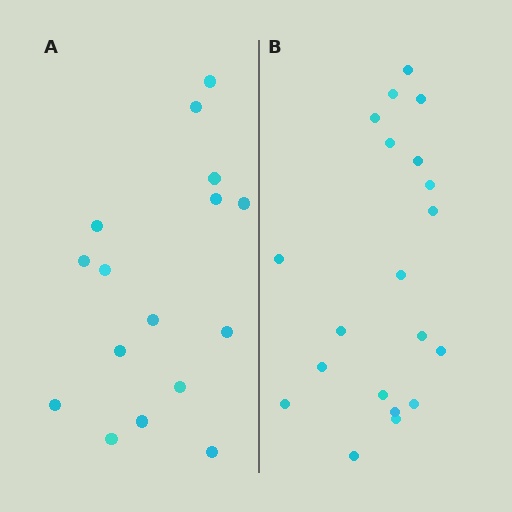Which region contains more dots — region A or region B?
Region B (the right region) has more dots.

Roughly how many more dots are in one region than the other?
Region B has about 4 more dots than region A.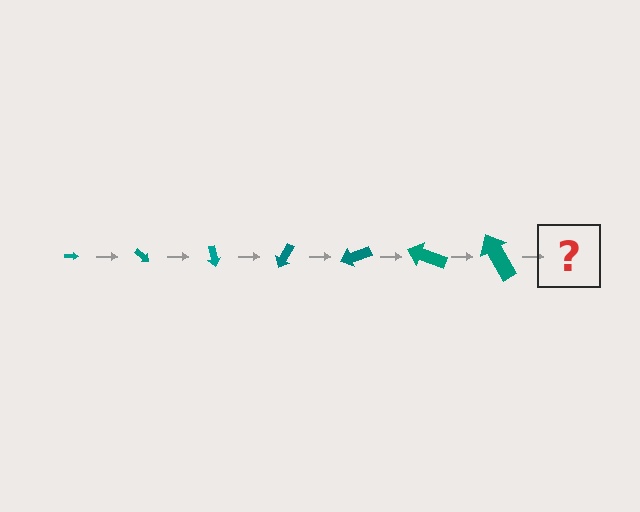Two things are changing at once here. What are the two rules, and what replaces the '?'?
The two rules are that the arrow grows larger each step and it rotates 40 degrees each step. The '?' should be an arrow, larger than the previous one and rotated 280 degrees from the start.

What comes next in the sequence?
The next element should be an arrow, larger than the previous one and rotated 280 degrees from the start.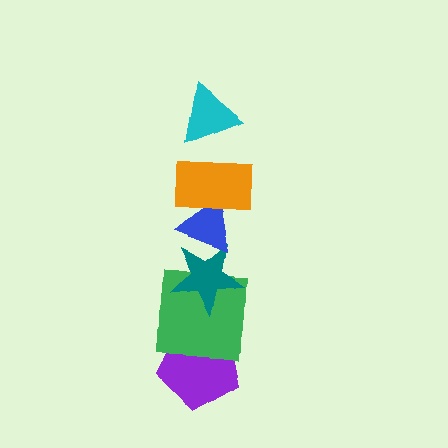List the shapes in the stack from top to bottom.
From top to bottom: the cyan triangle, the orange rectangle, the blue triangle, the teal star, the green square, the purple pentagon.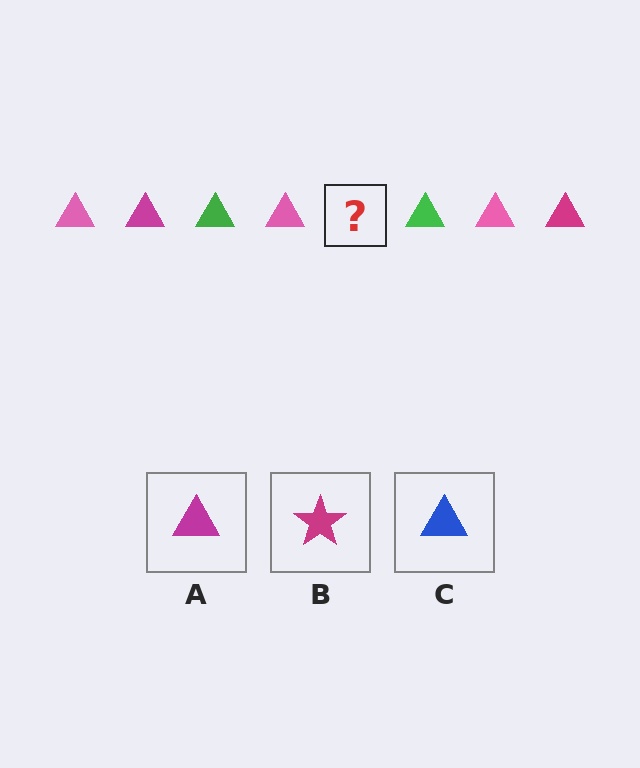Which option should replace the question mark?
Option A.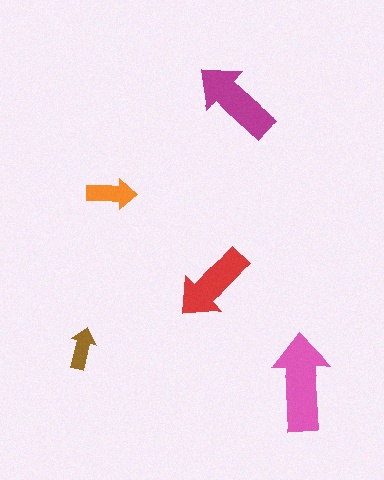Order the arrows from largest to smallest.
the pink one, the magenta one, the red one, the orange one, the brown one.